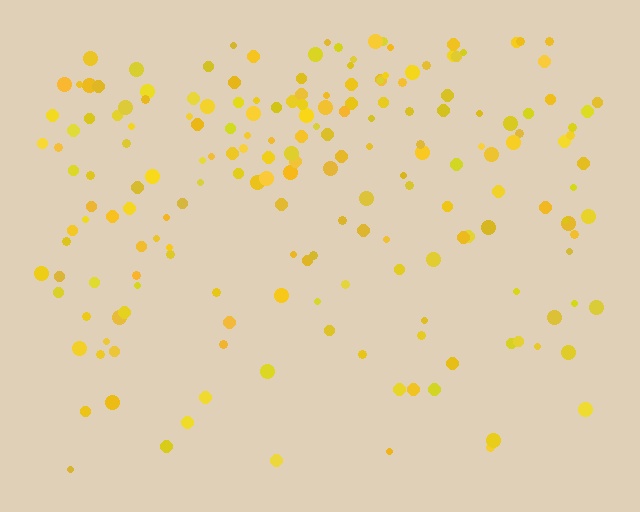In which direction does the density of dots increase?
From bottom to top, with the top side densest.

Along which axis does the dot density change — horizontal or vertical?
Vertical.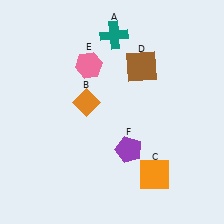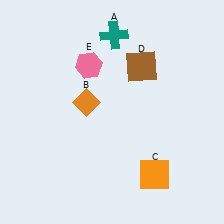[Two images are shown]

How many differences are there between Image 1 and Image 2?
There is 1 difference between the two images.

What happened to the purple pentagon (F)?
The purple pentagon (F) was removed in Image 2. It was in the bottom-right area of Image 1.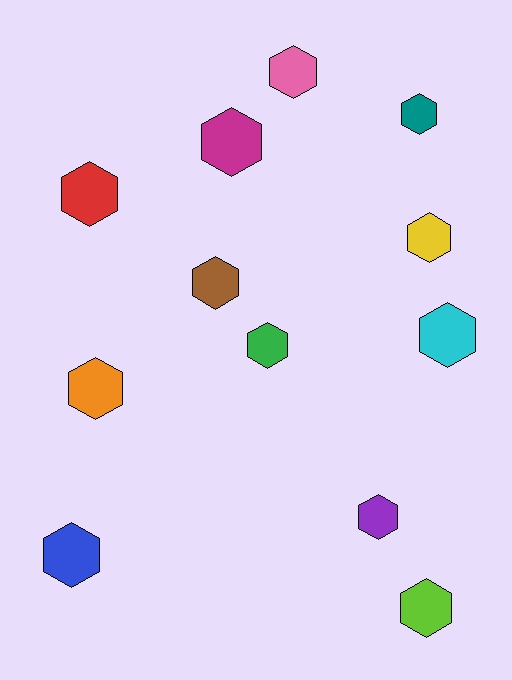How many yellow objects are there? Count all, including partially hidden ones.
There is 1 yellow object.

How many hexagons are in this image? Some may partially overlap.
There are 12 hexagons.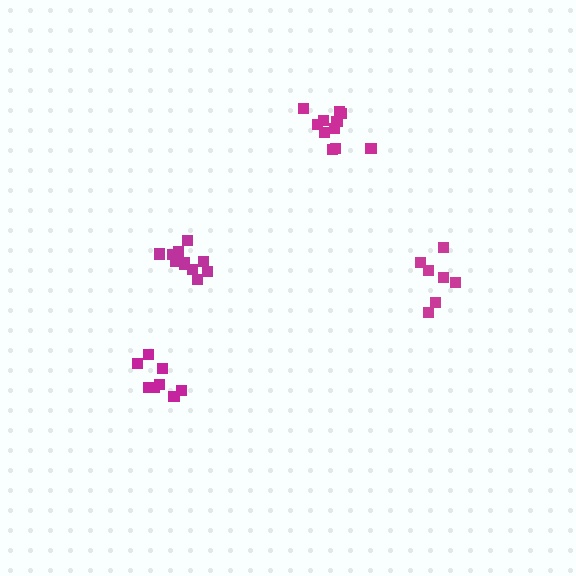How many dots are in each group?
Group 1: 11 dots, Group 2: 8 dots, Group 3: 7 dots, Group 4: 11 dots (37 total).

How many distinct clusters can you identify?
There are 4 distinct clusters.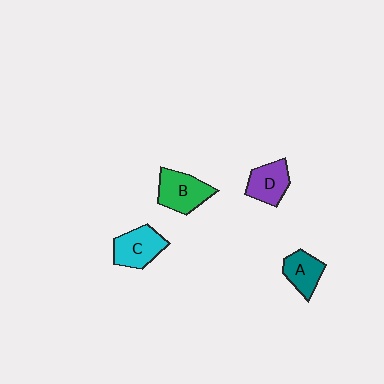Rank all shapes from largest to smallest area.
From largest to smallest: B (green), C (cyan), D (purple), A (teal).